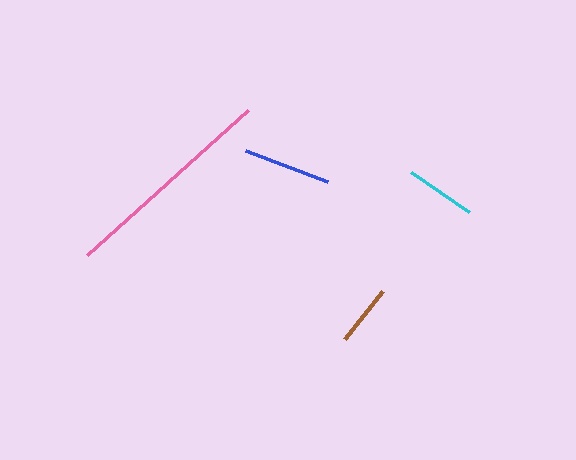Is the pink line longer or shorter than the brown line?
The pink line is longer than the brown line.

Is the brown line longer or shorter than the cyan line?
The cyan line is longer than the brown line.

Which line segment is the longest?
The pink line is the longest at approximately 217 pixels.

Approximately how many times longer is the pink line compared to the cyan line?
The pink line is approximately 3.1 times the length of the cyan line.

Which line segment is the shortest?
The brown line is the shortest at approximately 61 pixels.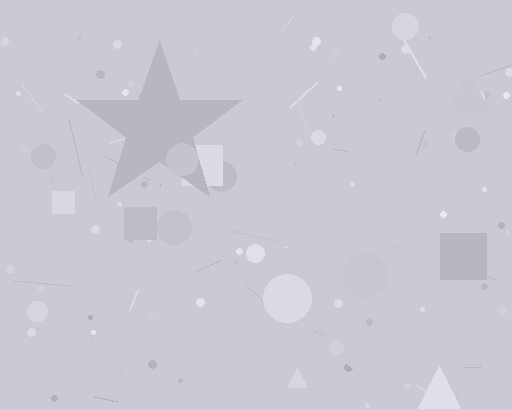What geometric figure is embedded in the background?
A star is embedded in the background.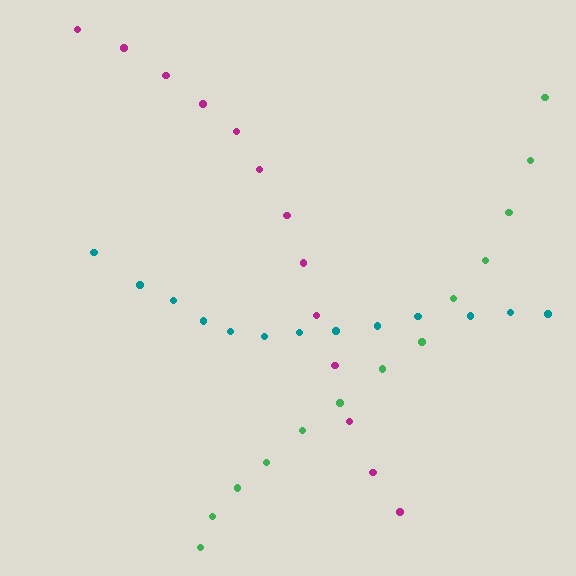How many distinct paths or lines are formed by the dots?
There are 3 distinct paths.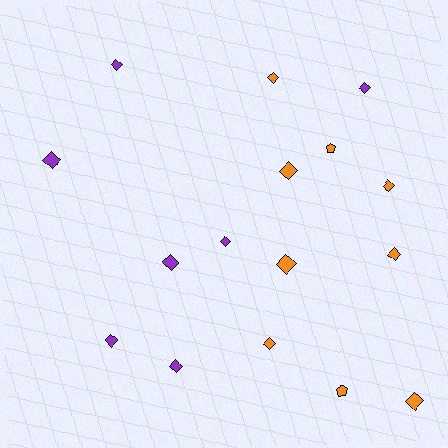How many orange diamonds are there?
There are 7 orange diamonds.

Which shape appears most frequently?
Diamond, with 14 objects.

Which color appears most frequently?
Orange, with 9 objects.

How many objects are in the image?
There are 16 objects.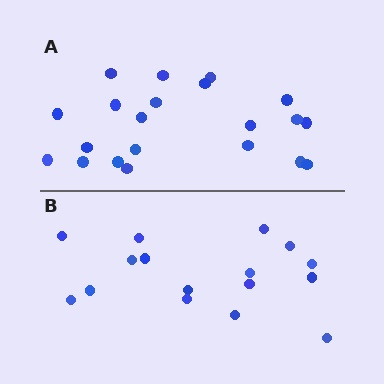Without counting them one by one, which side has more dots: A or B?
Region A (the top region) has more dots.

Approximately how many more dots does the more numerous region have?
Region A has about 5 more dots than region B.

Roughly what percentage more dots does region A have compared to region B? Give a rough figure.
About 30% more.